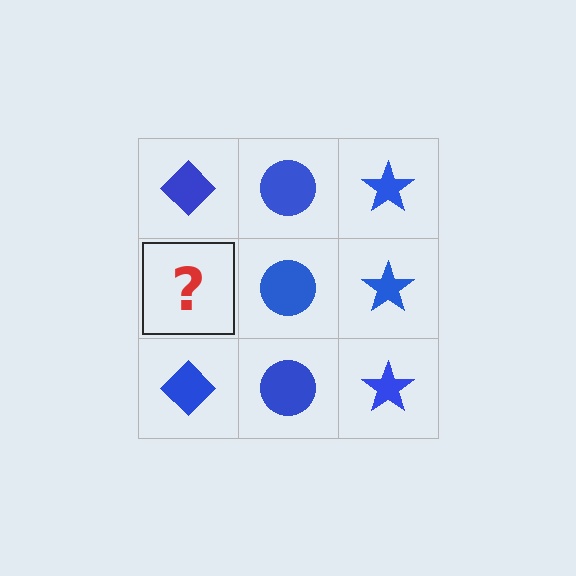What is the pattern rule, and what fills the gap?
The rule is that each column has a consistent shape. The gap should be filled with a blue diamond.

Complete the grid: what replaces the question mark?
The question mark should be replaced with a blue diamond.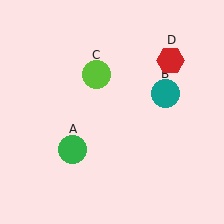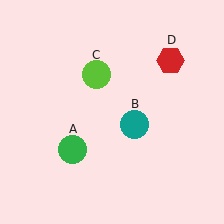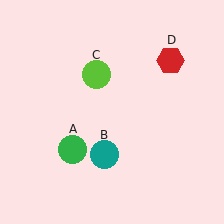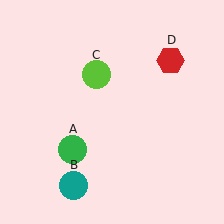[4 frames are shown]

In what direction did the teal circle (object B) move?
The teal circle (object B) moved down and to the left.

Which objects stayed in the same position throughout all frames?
Green circle (object A) and lime circle (object C) and red hexagon (object D) remained stationary.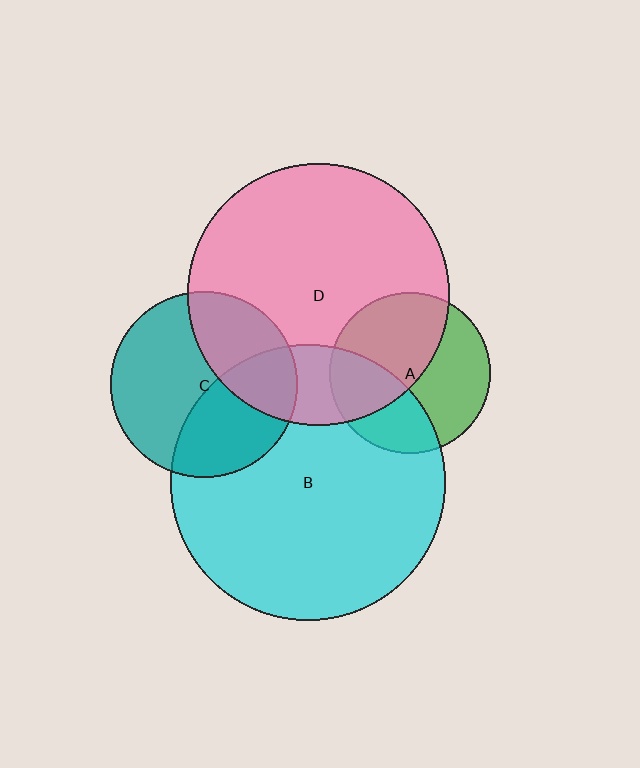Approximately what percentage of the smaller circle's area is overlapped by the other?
Approximately 20%.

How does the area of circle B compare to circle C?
Approximately 2.2 times.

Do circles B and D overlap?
Yes.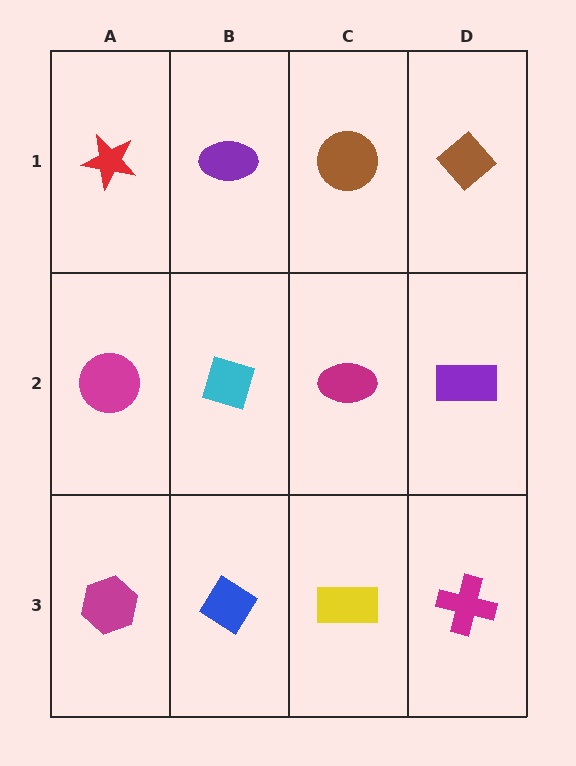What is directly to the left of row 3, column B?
A magenta hexagon.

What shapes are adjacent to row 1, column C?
A magenta ellipse (row 2, column C), a purple ellipse (row 1, column B), a brown diamond (row 1, column D).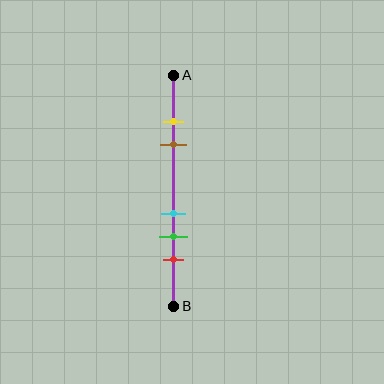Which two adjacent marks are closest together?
The yellow and brown marks are the closest adjacent pair.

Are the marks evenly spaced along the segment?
No, the marks are not evenly spaced.